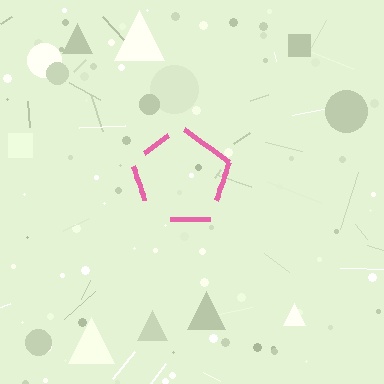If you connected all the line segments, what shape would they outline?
They would outline a pentagon.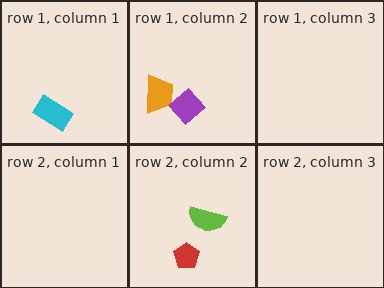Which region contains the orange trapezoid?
The row 1, column 2 region.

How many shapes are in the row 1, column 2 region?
2.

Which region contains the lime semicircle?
The row 2, column 2 region.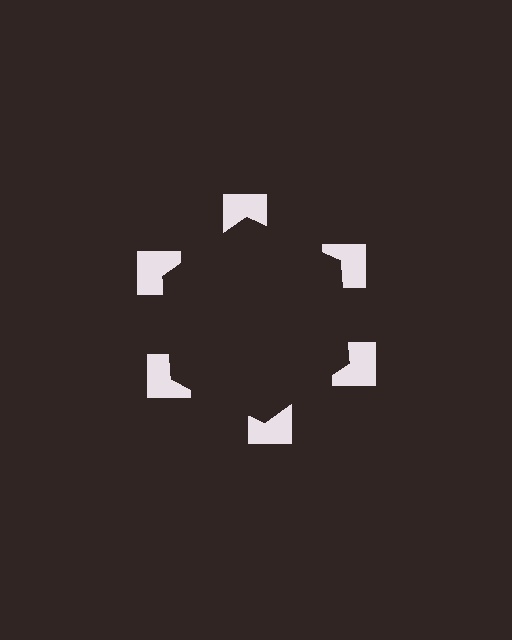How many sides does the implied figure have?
6 sides.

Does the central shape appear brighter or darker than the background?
It typically appears slightly darker than the background, even though no actual brightness change is drawn.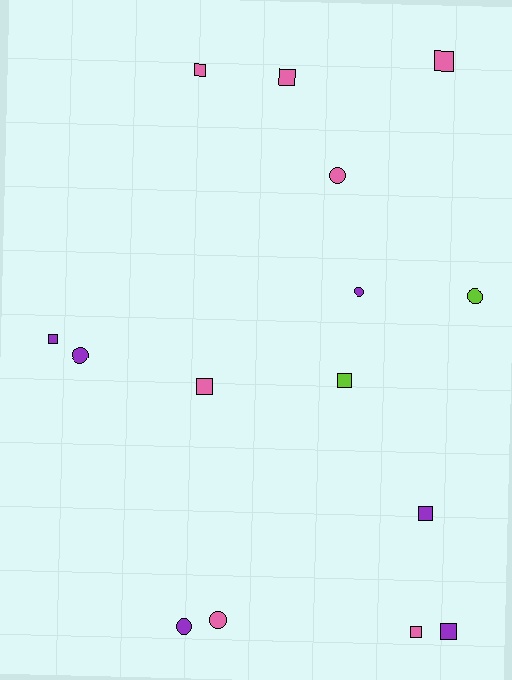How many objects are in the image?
There are 15 objects.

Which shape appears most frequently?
Square, with 9 objects.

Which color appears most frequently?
Pink, with 7 objects.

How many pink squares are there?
There are 5 pink squares.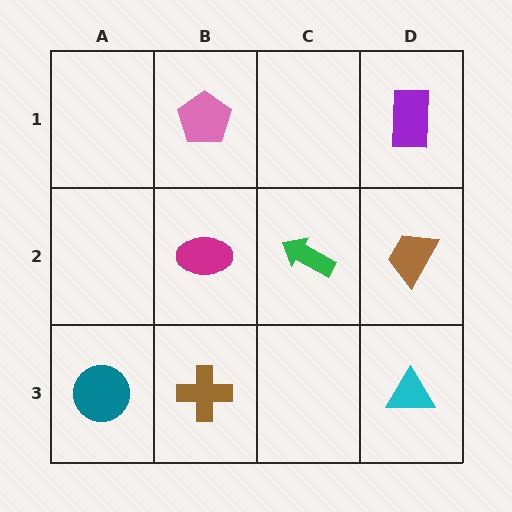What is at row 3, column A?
A teal circle.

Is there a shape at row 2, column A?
No, that cell is empty.